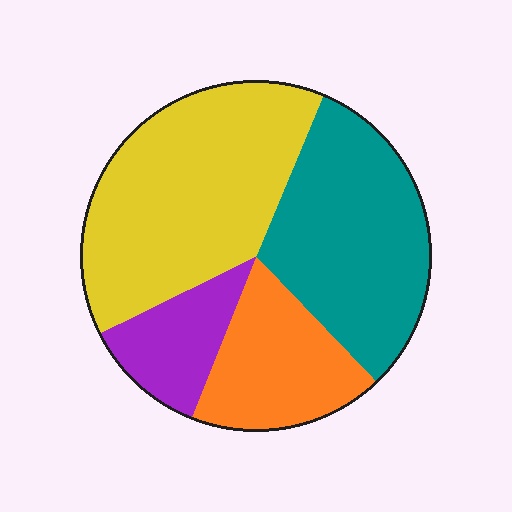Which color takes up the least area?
Purple, at roughly 10%.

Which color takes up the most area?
Yellow, at roughly 40%.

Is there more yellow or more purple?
Yellow.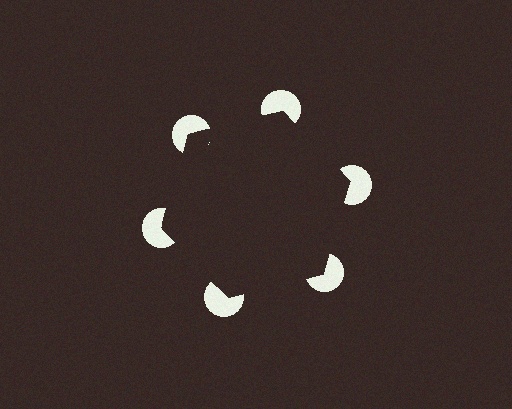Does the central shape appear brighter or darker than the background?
It typically appears slightly darker than the background, even though no actual brightness change is drawn.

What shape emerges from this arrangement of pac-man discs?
An illusory hexagon — its edges are inferred from the aligned wedge cuts in the pac-man discs, not physically drawn.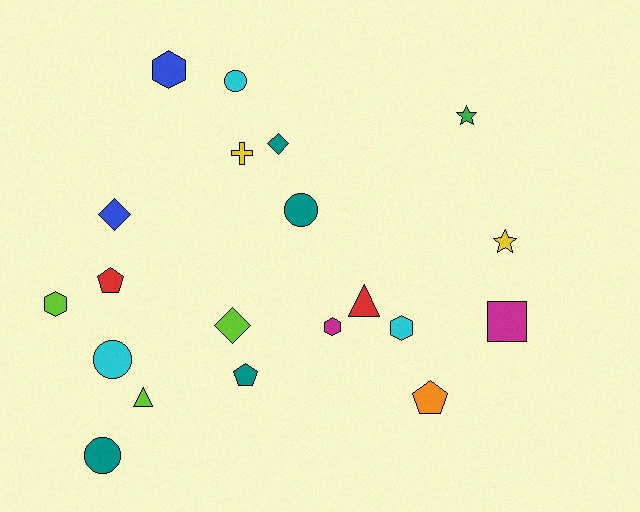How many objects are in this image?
There are 20 objects.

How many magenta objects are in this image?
There are 2 magenta objects.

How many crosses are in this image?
There is 1 cross.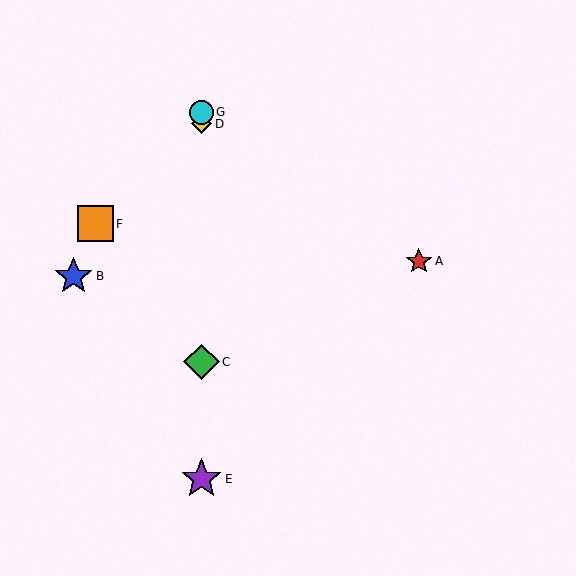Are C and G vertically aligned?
Yes, both are at x≈202.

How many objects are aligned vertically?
4 objects (C, D, E, G) are aligned vertically.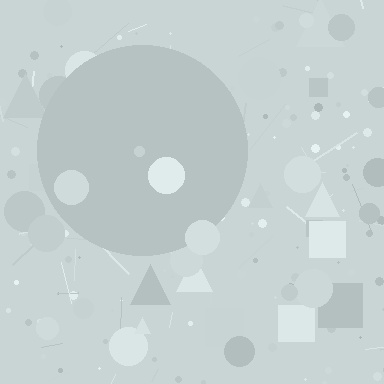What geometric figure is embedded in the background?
A circle is embedded in the background.